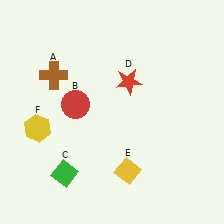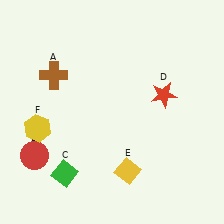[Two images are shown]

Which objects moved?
The objects that moved are: the red circle (B), the red star (D).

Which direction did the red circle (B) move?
The red circle (B) moved down.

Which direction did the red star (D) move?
The red star (D) moved right.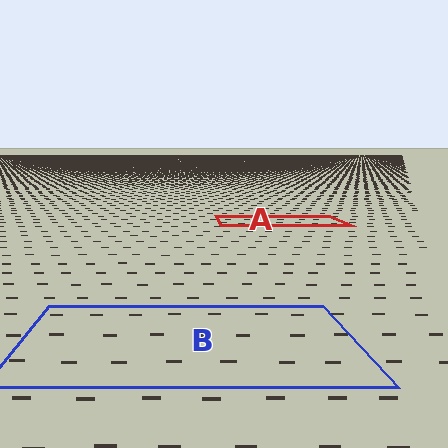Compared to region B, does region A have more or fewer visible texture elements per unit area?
Region A has more texture elements per unit area — they are packed more densely because it is farther away.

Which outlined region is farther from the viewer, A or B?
Region A is farther from the viewer — the texture elements inside it appear smaller and more densely packed.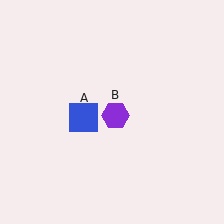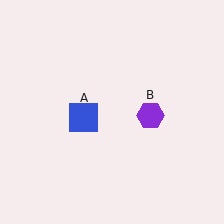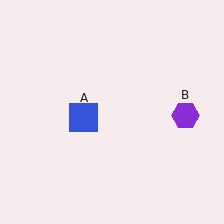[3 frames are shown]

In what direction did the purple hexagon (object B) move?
The purple hexagon (object B) moved right.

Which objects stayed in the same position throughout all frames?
Blue square (object A) remained stationary.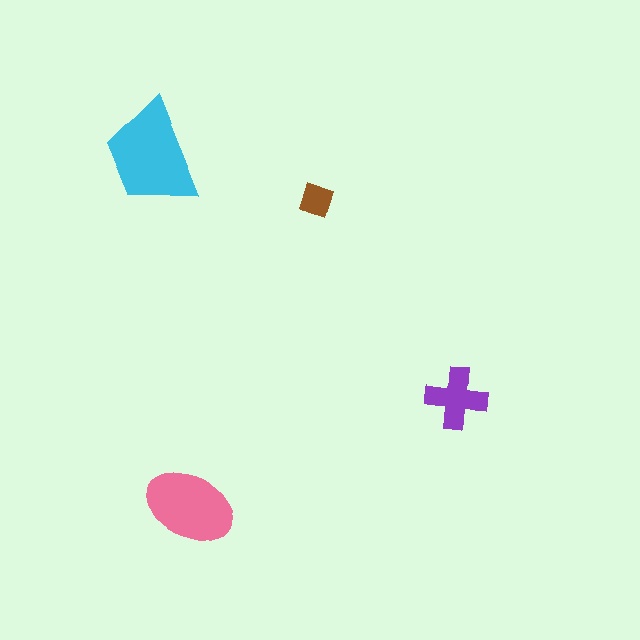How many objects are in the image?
There are 4 objects in the image.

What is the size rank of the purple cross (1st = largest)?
3rd.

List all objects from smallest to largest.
The brown square, the purple cross, the pink ellipse, the cyan trapezoid.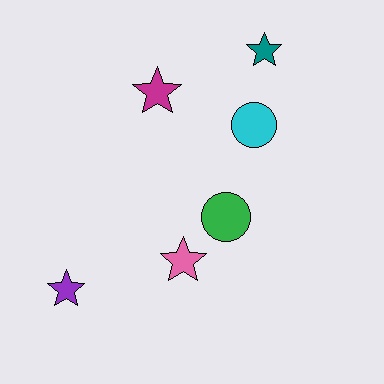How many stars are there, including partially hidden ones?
There are 4 stars.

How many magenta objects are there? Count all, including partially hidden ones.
There is 1 magenta object.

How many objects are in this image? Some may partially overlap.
There are 6 objects.